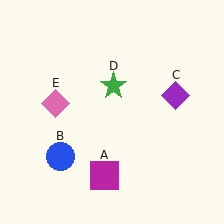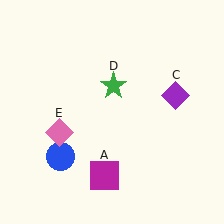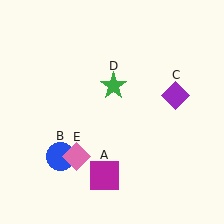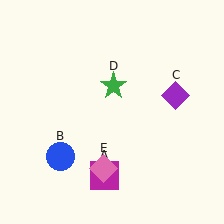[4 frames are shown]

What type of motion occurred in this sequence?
The pink diamond (object E) rotated counterclockwise around the center of the scene.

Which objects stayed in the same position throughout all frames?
Magenta square (object A) and blue circle (object B) and purple diamond (object C) and green star (object D) remained stationary.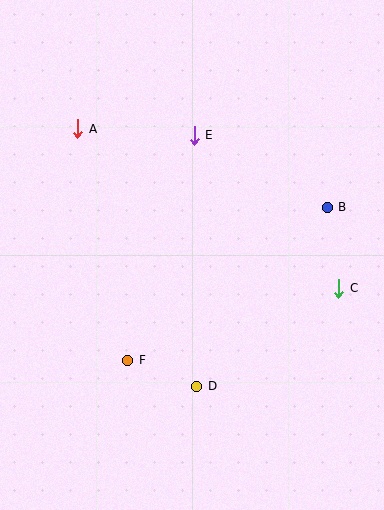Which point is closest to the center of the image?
Point E at (194, 135) is closest to the center.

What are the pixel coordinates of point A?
Point A is at (78, 129).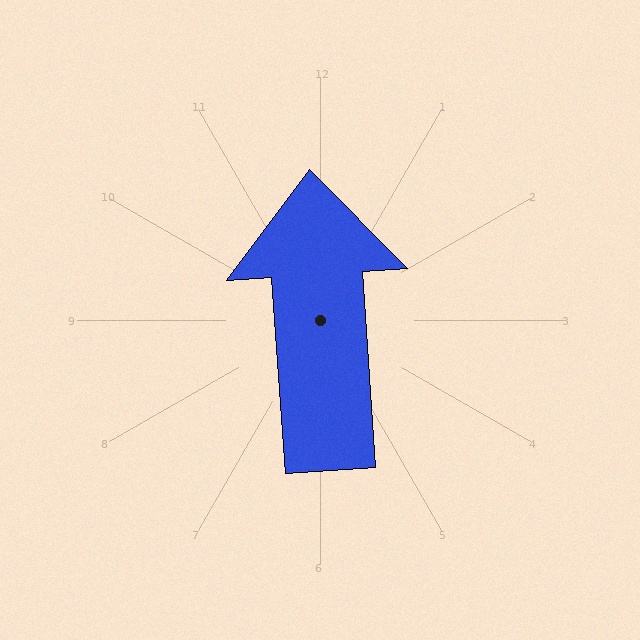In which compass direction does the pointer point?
North.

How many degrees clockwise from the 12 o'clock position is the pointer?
Approximately 356 degrees.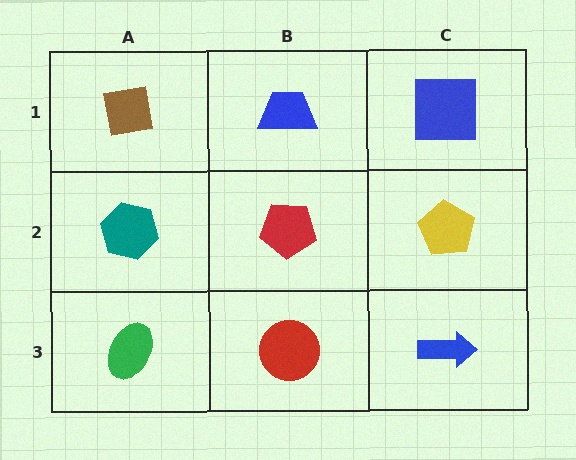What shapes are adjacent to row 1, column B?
A red pentagon (row 2, column B), a brown square (row 1, column A), a blue square (row 1, column C).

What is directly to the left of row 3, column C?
A red circle.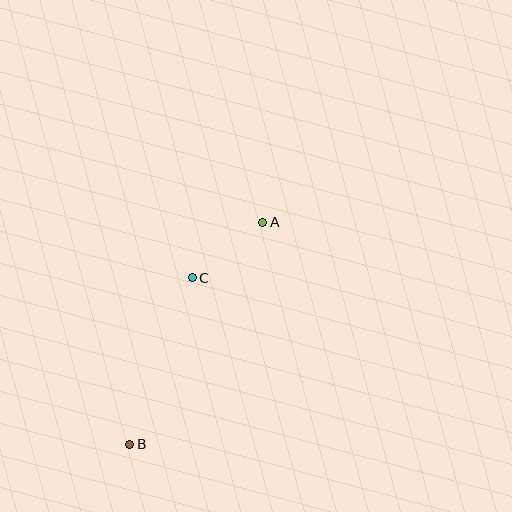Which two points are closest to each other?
Points A and C are closest to each other.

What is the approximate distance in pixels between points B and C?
The distance between B and C is approximately 178 pixels.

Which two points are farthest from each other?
Points A and B are farthest from each other.